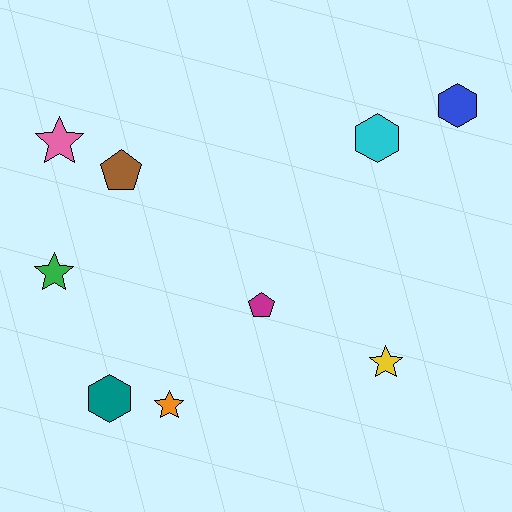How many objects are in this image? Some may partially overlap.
There are 9 objects.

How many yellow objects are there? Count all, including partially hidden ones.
There is 1 yellow object.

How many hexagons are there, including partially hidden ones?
There are 3 hexagons.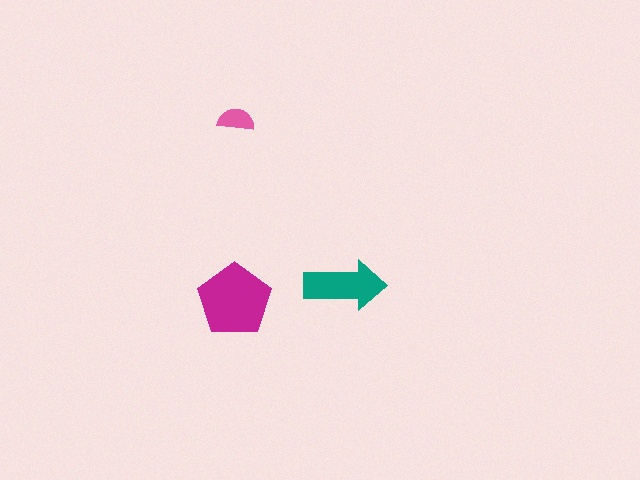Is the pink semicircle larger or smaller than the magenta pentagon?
Smaller.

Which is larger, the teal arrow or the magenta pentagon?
The magenta pentagon.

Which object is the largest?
The magenta pentagon.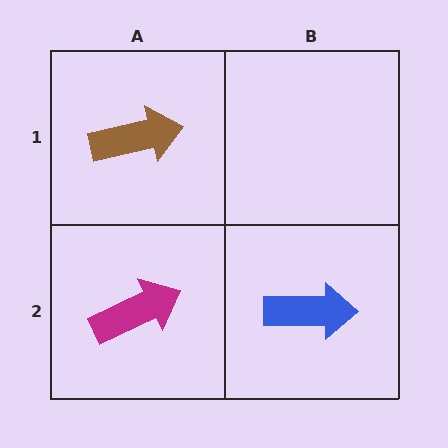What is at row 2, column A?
A magenta arrow.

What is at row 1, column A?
A brown arrow.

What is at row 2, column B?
A blue arrow.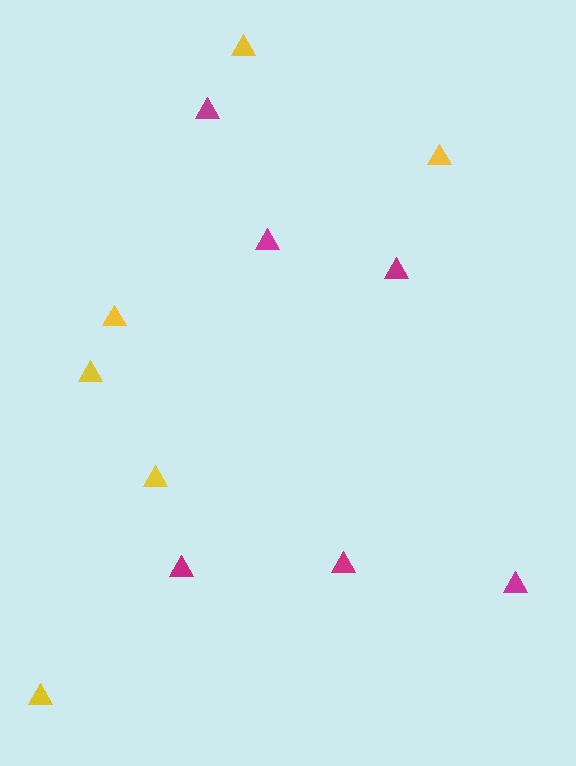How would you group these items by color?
There are 2 groups: one group of yellow triangles (6) and one group of magenta triangles (6).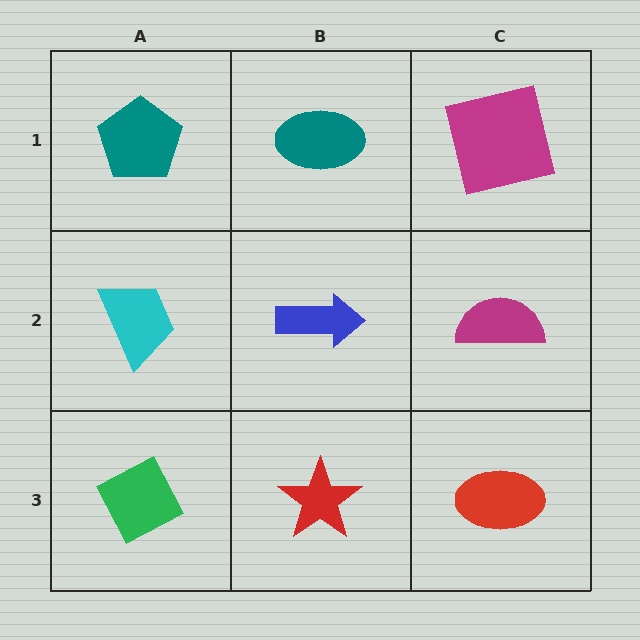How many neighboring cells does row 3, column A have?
2.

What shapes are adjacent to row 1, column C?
A magenta semicircle (row 2, column C), a teal ellipse (row 1, column B).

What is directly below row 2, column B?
A red star.